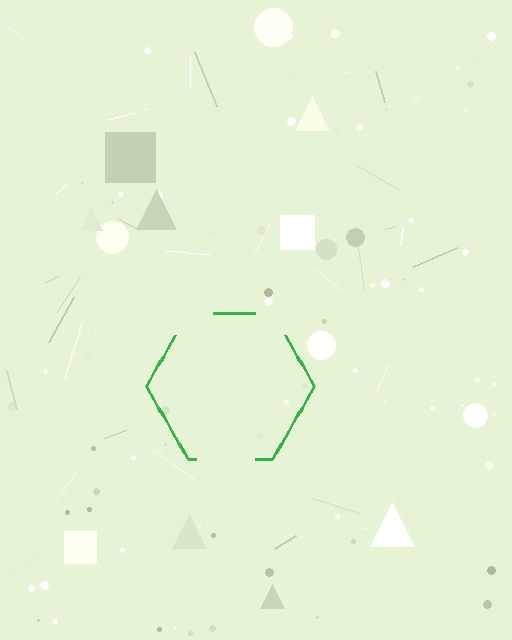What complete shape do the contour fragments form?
The contour fragments form a hexagon.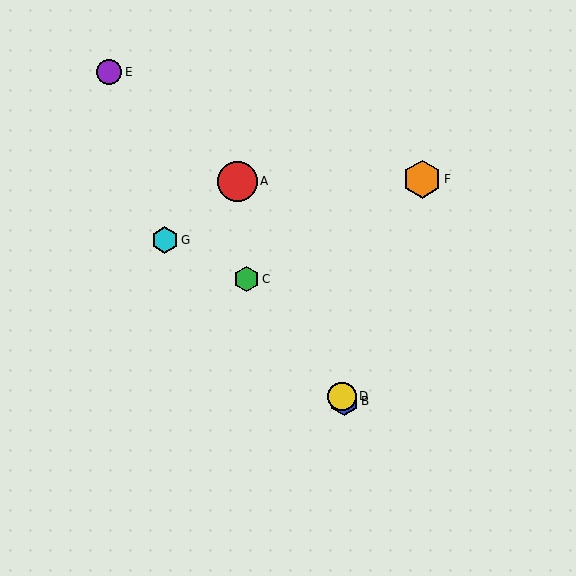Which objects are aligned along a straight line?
Objects A, B, D are aligned along a straight line.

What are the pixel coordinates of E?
Object E is at (109, 72).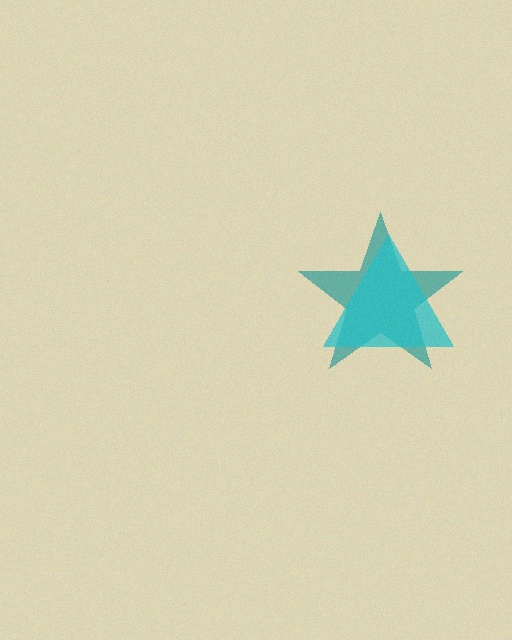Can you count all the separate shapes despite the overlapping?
Yes, there are 2 separate shapes.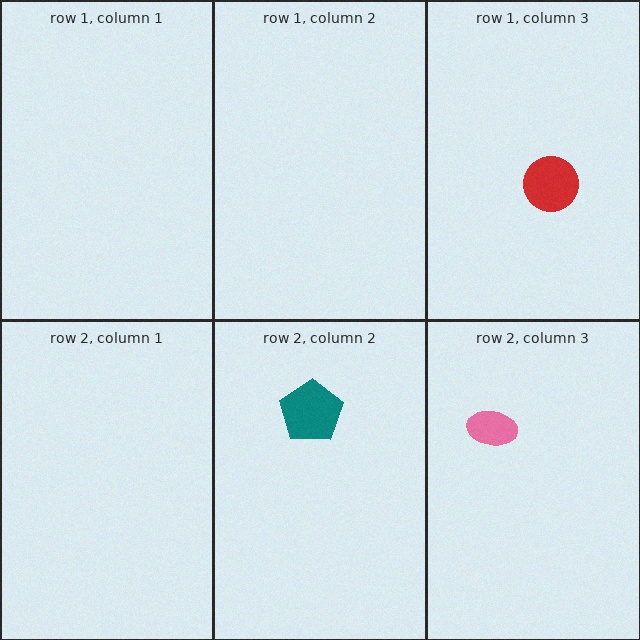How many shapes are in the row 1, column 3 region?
1.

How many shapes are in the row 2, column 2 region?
1.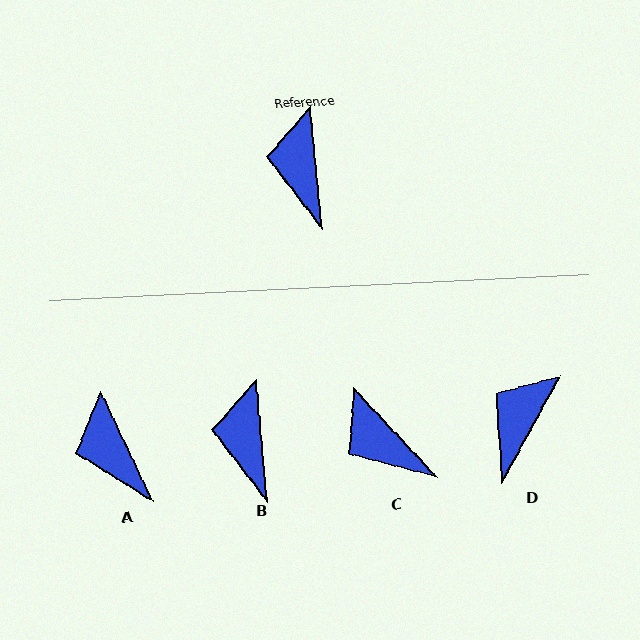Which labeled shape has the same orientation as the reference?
B.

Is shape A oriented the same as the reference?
No, it is off by about 20 degrees.